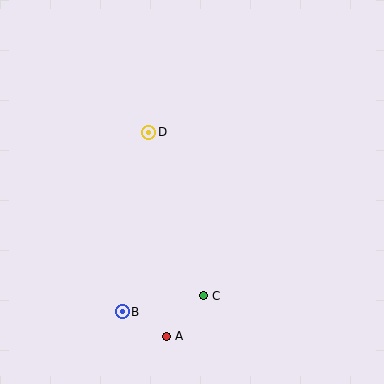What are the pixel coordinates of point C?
Point C is at (203, 296).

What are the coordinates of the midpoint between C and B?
The midpoint between C and B is at (163, 304).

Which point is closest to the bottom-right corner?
Point C is closest to the bottom-right corner.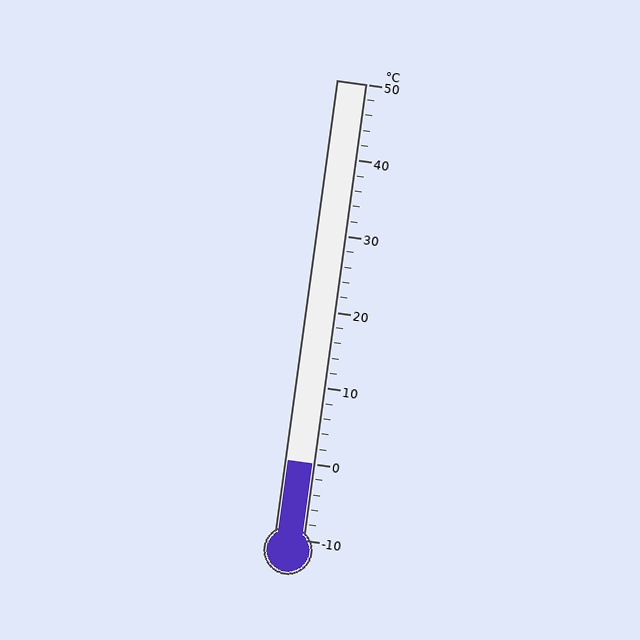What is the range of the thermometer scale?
The thermometer scale ranges from -10°C to 50°C.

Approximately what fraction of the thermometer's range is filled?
The thermometer is filled to approximately 15% of its range.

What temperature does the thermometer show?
The thermometer shows approximately 0°C.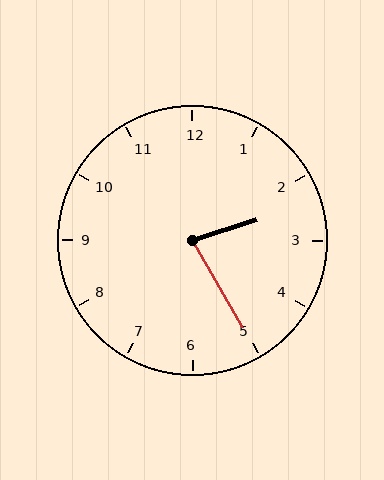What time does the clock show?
2:25.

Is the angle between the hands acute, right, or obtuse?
It is acute.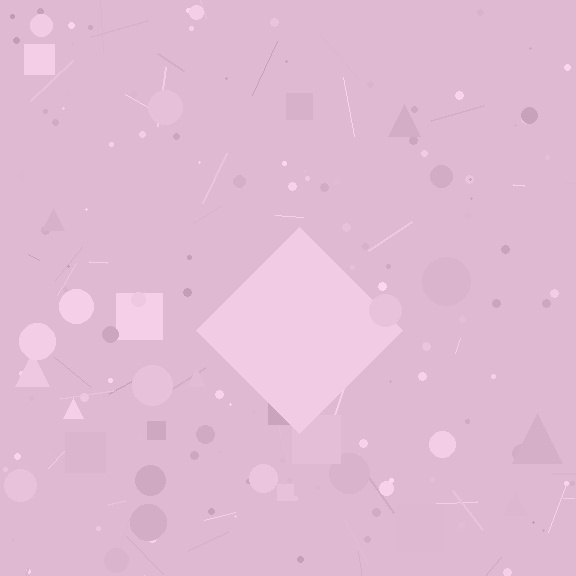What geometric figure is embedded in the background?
A diamond is embedded in the background.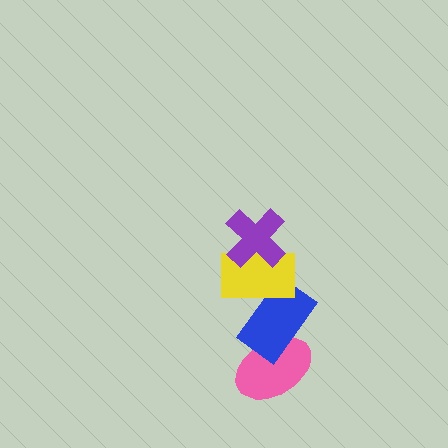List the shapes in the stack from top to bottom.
From top to bottom: the purple cross, the yellow rectangle, the blue rectangle, the pink ellipse.